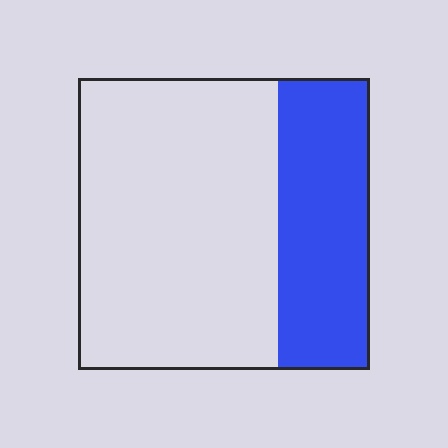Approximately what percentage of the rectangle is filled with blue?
Approximately 30%.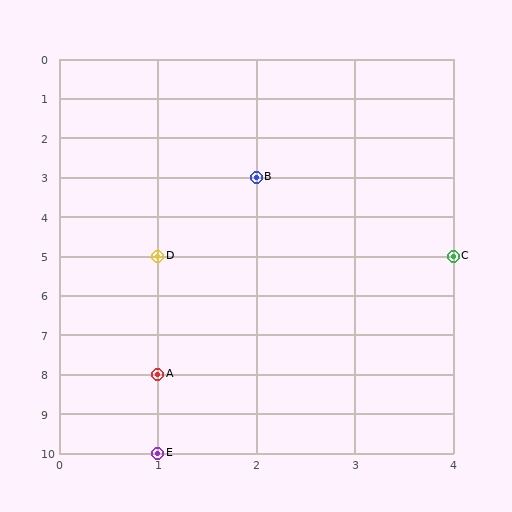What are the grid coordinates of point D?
Point D is at grid coordinates (1, 5).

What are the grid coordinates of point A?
Point A is at grid coordinates (1, 8).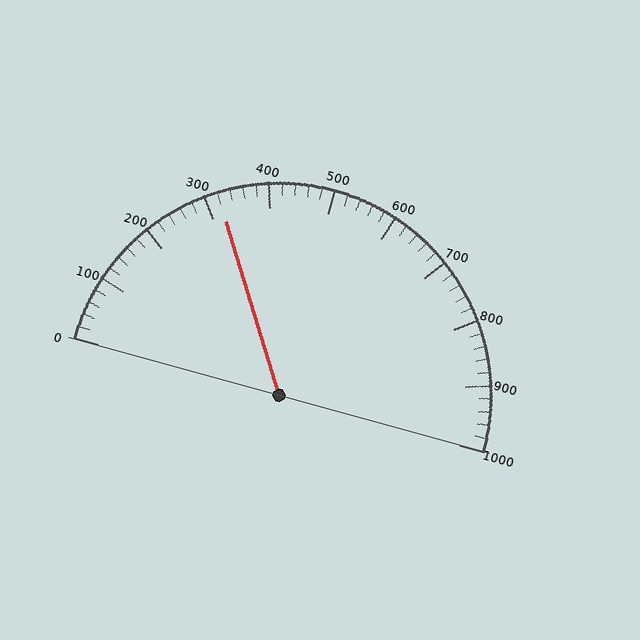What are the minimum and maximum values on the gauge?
The gauge ranges from 0 to 1000.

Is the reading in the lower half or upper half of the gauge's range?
The reading is in the lower half of the range (0 to 1000).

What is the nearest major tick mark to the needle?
The nearest major tick mark is 300.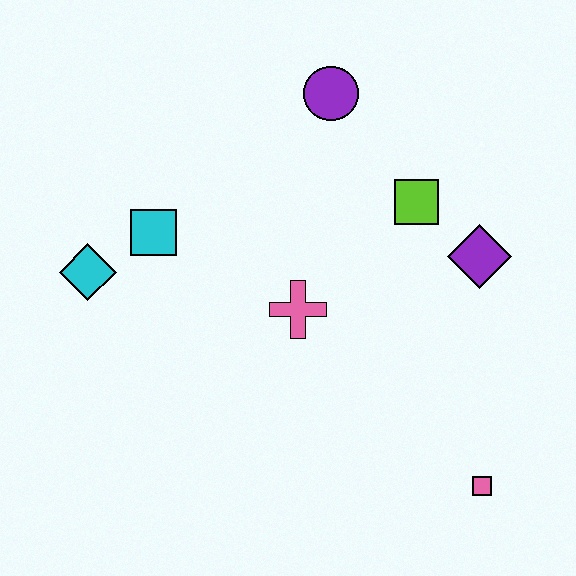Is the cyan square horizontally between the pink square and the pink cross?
No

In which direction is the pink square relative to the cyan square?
The pink square is to the right of the cyan square.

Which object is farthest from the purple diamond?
The cyan diamond is farthest from the purple diamond.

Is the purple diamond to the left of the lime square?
No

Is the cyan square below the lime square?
Yes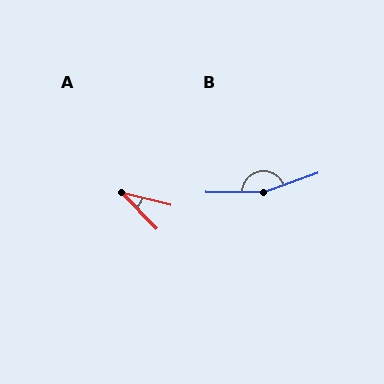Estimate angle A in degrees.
Approximately 32 degrees.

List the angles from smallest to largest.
A (32°), B (160°).